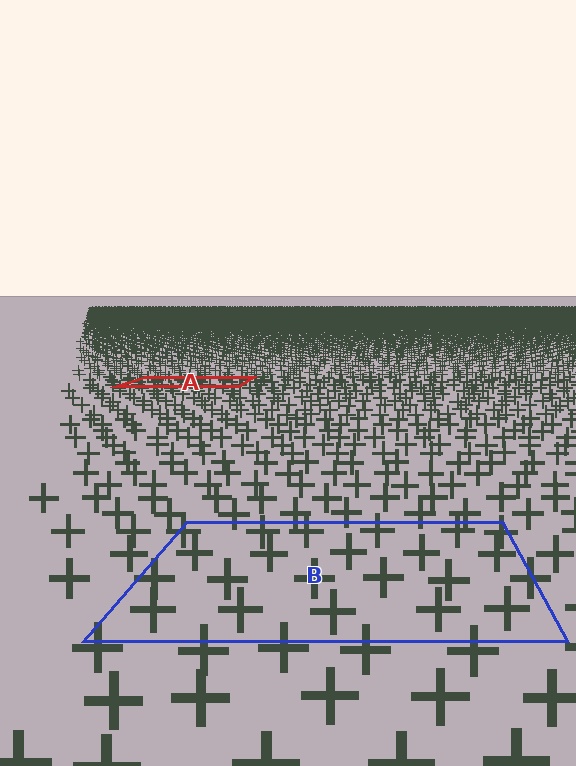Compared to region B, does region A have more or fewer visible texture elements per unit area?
Region A has more texture elements per unit area — they are packed more densely because it is farther away.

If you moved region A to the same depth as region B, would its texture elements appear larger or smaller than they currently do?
They would appear larger. At a closer depth, the same texture elements are projected at a bigger on-screen size.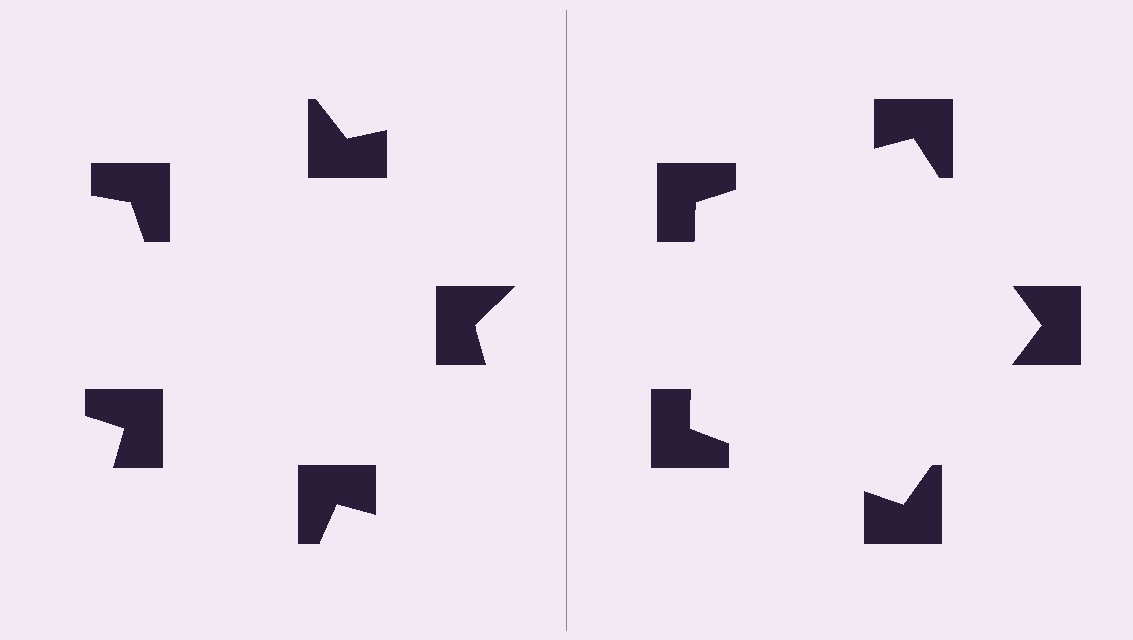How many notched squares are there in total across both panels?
10 — 5 on each side.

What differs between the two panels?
The notched squares are positioned identically on both sides; only the wedge orientations differ. On the right they align to a pentagon; on the left they are misaligned.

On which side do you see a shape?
An illusory pentagon appears on the right side. On the left side the wedge cuts are rotated, so no coherent shape forms.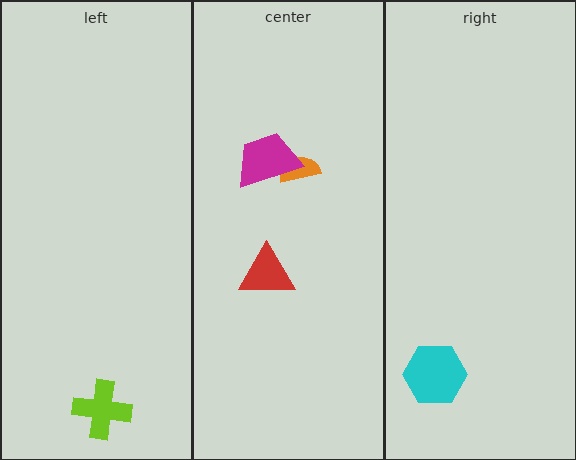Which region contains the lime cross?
The left region.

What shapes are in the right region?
The cyan hexagon.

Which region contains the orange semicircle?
The center region.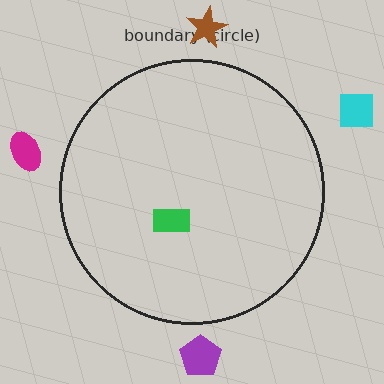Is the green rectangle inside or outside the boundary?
Inside.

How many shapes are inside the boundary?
1 inside, 4 outside.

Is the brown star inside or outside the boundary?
Outside.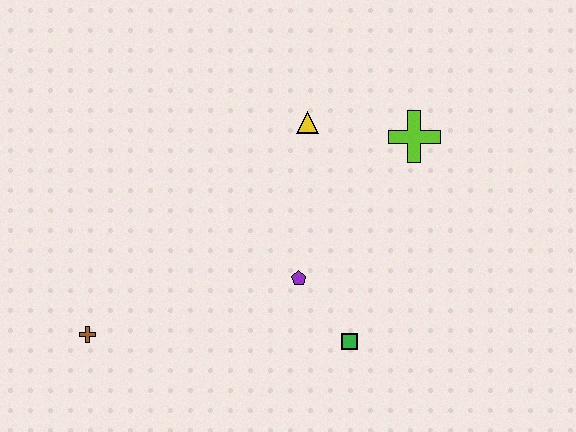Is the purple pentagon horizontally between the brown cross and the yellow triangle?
Yes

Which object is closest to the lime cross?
The yellow triangle is closest to the lime cross.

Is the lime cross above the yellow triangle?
No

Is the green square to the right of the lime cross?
No